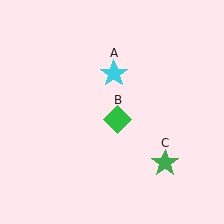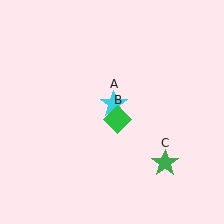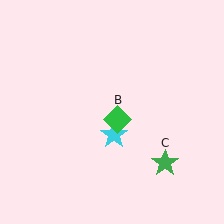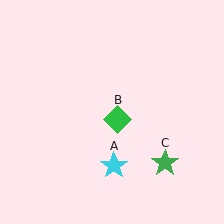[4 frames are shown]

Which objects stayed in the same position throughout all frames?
Green diamond (object B) and green star (object C) remained stationary.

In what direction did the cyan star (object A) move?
The cyan star (object A) moved down.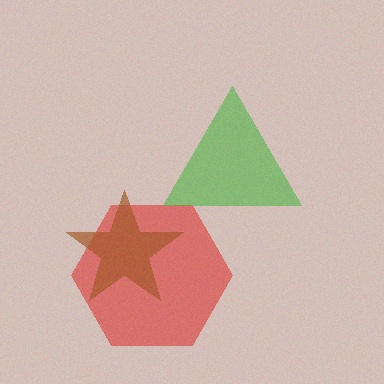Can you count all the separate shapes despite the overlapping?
Yes, there are 3 separate shapes.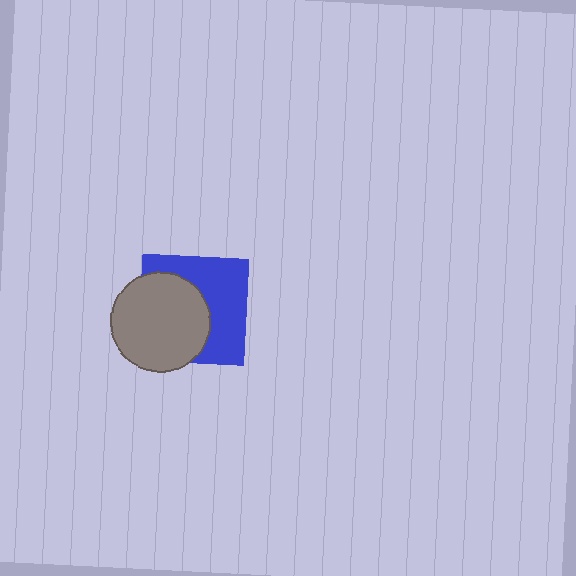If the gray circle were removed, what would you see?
You would see the complete blue square.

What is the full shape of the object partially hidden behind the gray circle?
The partially hidden object is a blue square.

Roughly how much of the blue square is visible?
About half of it is visible (roughly 50%).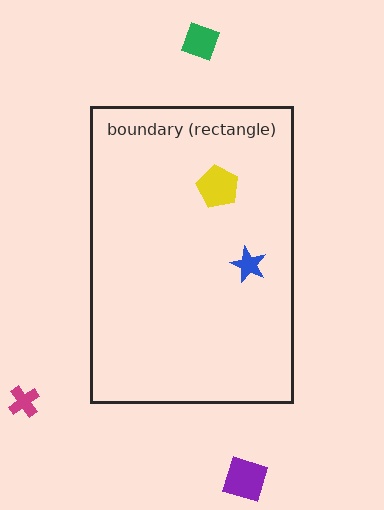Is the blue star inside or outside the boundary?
Inside.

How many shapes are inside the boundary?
2 inside, 3 outside.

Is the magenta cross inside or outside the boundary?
Outside.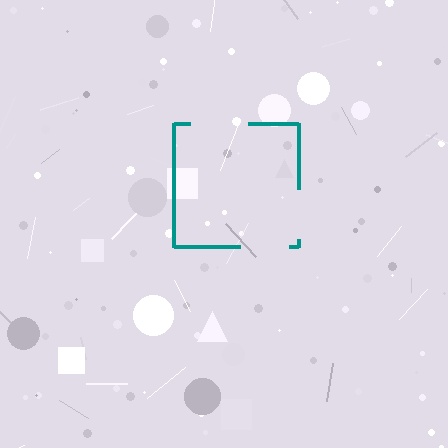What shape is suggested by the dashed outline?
The dashed outline suggests a square.